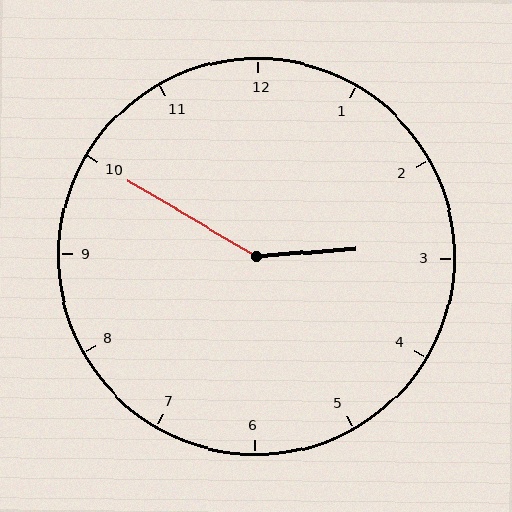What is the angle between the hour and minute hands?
Approximately 145 degrees.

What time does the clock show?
2:50.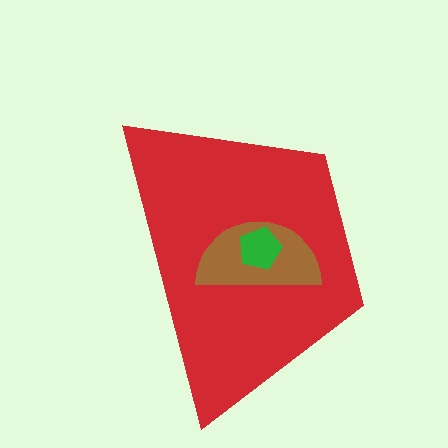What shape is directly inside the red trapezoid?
The brown semicircle.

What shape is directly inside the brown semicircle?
The green pentagon.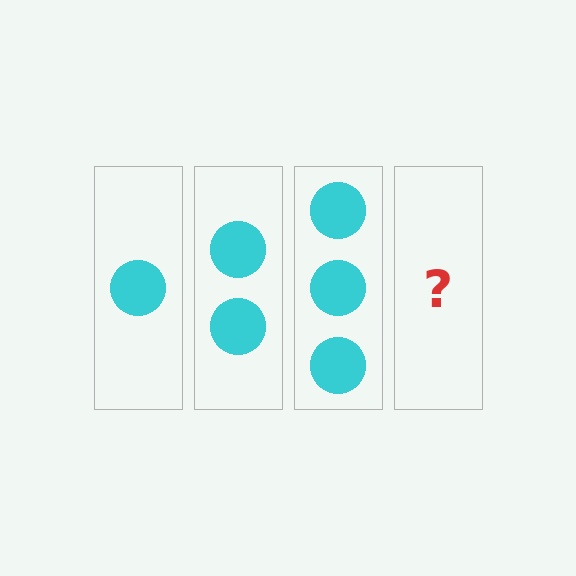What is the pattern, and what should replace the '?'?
The pattern is that each step adds one more circle. The '?' should be 4 circles.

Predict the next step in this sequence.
The next step is 4 circles.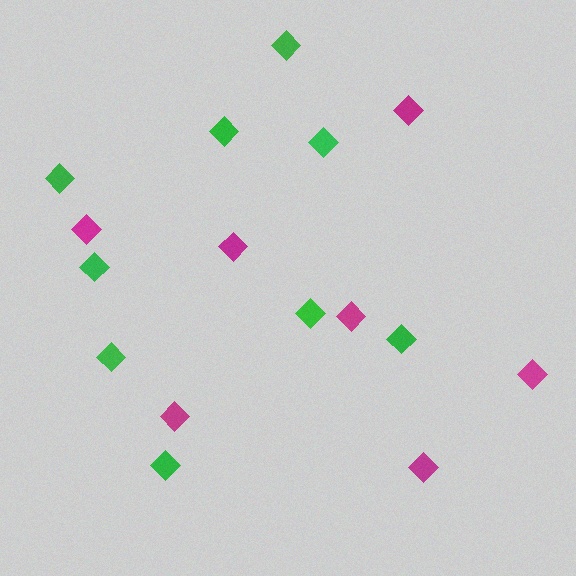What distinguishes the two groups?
There are 2 groups: one group of green diamonds (9) and one group of magenta diamonds (7).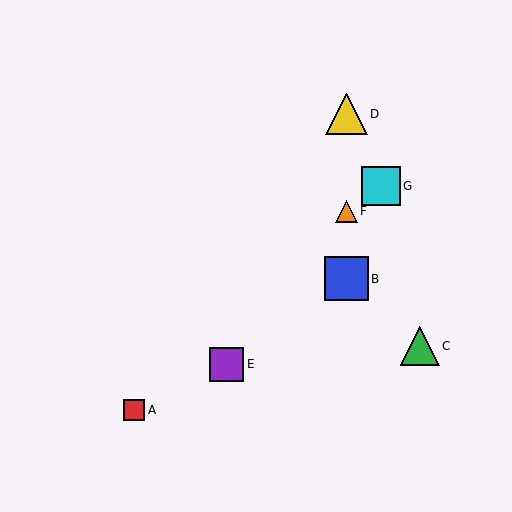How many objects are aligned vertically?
3 objects (B, D, F) are aligned vertically.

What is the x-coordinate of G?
Object G is at x≈381.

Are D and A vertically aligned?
No, D is at x≈346 and A is at x≈134.